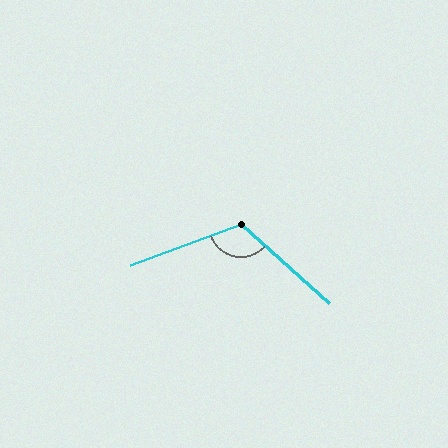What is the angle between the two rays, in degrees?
Approximately 118 degrees.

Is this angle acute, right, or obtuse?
It is obtuse.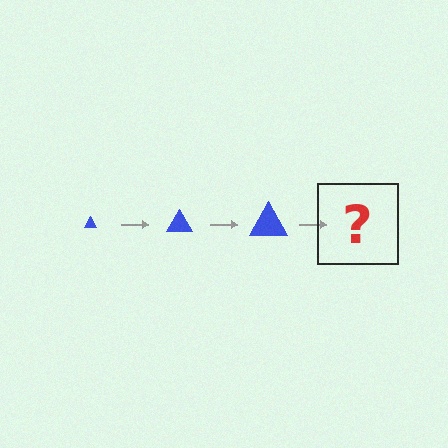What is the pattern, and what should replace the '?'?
The pattern is that the triangle gets progressively larger each step. The '?' should be a blue triangle, larger than the previous one.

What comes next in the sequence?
The next element should be a blue triangle, larger than the previous one.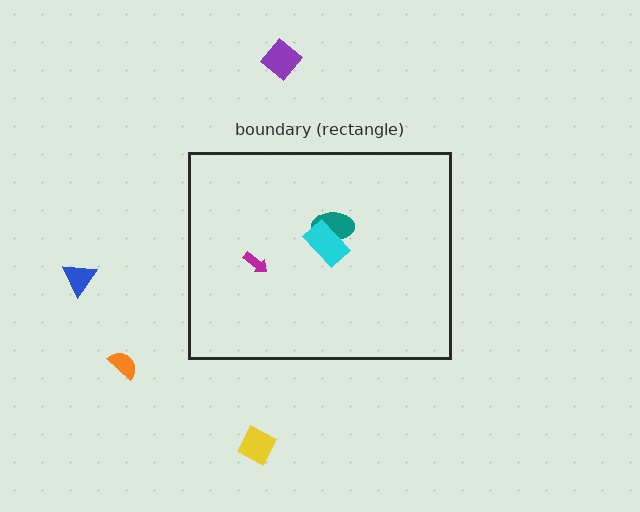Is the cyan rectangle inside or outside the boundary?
Inside.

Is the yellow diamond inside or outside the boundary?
Outside.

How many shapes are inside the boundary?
3 inside, 4 outside.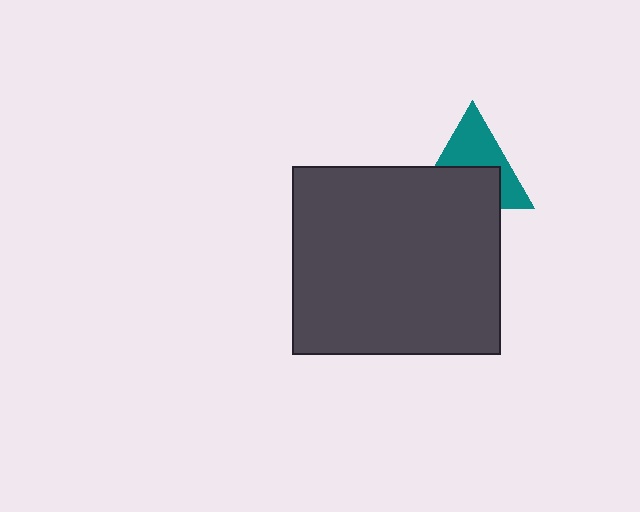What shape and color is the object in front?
The object in front is a dark gray rectangle.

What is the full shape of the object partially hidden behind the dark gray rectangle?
The partially hidden object is a teal triangle.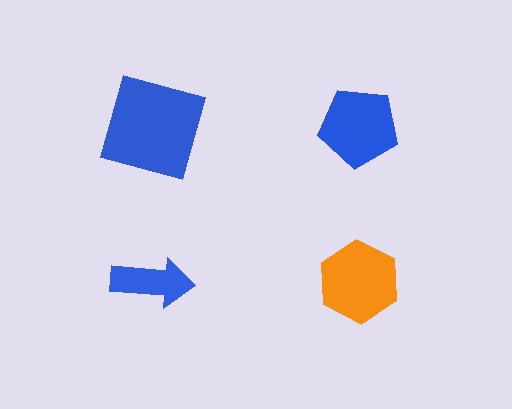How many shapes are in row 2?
2 shapes.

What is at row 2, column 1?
A blue arrow.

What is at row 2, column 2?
An orange hexagon.